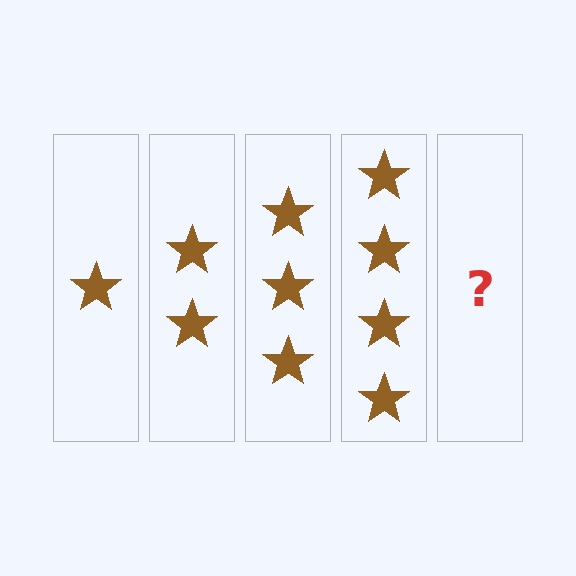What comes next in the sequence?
The next element should be 5 stars.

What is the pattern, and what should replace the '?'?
The pattern is that each step adds one more star. The '?' should be 5 stars.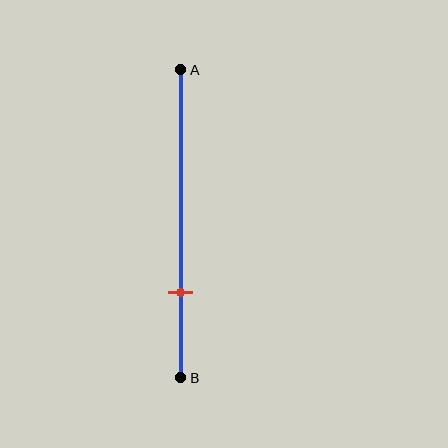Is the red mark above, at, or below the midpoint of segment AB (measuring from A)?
The red mark is below the midpoint of segment AB.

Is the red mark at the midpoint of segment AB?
No, the mark is at about 70% from A, not at the 50% midpoint.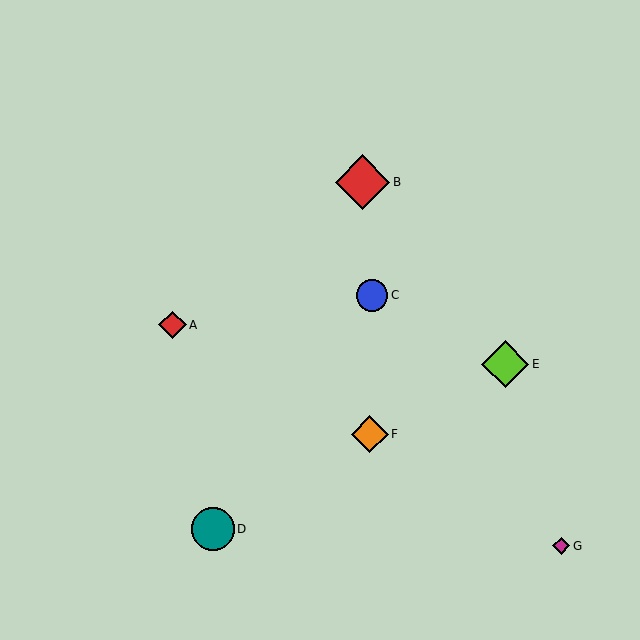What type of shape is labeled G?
Shape G is a magenta diamond.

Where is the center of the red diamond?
The center of the red diamond is at (173, 325).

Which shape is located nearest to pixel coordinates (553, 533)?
The magenta diamond (labeled G) at (561, 546) is nearest to that location.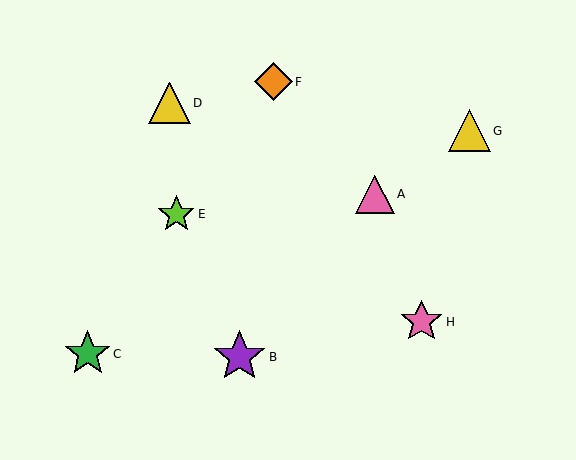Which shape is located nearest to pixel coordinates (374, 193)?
The pink triangle (labeled A) at (375, 194) is nearest to that location.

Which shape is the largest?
The purple star (labeled B) is the largest.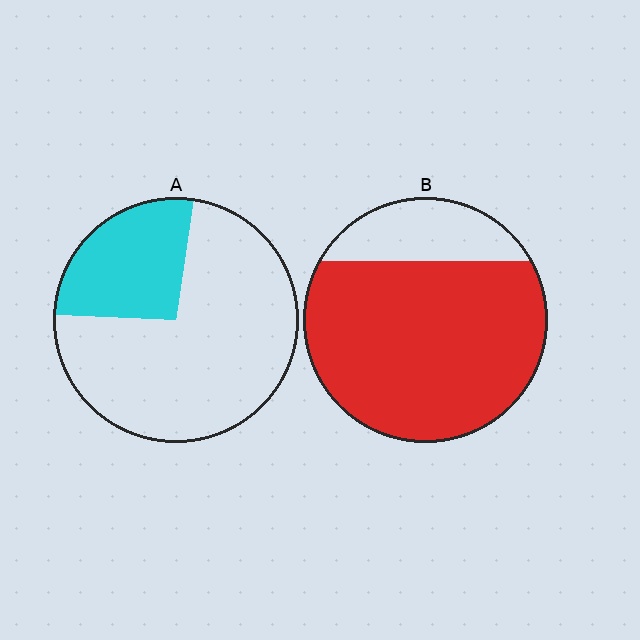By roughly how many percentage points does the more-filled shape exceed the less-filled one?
By roughly 55 percentage points (B over A).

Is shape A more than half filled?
No.